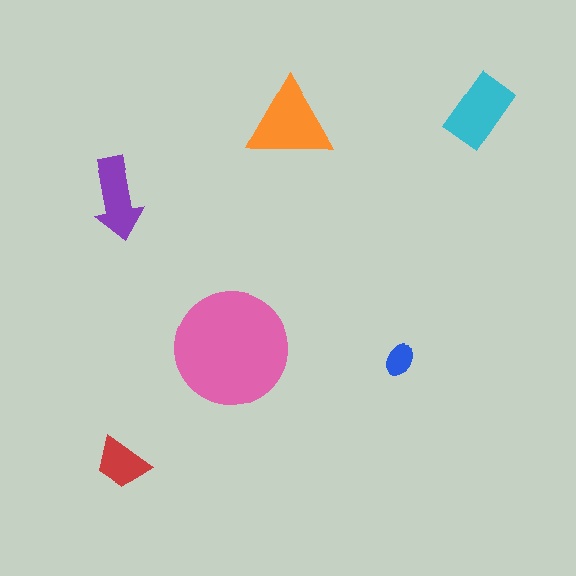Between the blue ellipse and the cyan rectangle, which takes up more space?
The cyan rectangle.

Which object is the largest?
The pink circle.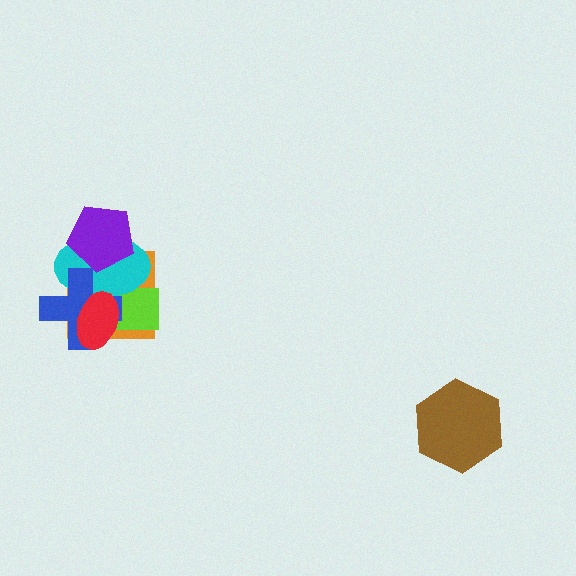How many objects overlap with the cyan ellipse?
5 objects overlap with the cyan ellipse.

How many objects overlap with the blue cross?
4 objects overlap with the blue cross.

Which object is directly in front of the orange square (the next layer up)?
The lime rectangle is directly in front of the orange square.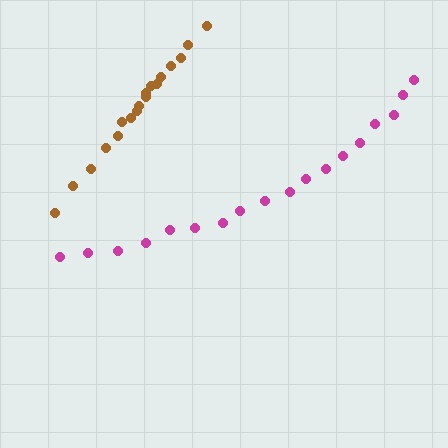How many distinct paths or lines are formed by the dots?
There are 2 distinct paths.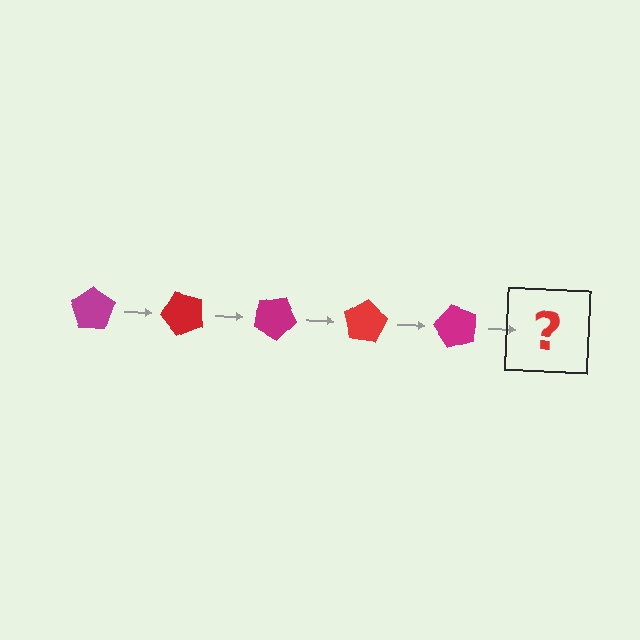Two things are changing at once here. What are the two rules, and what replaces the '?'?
The two rules are that it rotates 50 degrees each step and the color cycles through magenta and red. The '?' should be a red pentagon, rotated 250 degrees from the start.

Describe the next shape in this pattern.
It should be a red pentagon, rotated 250 degrees from the start.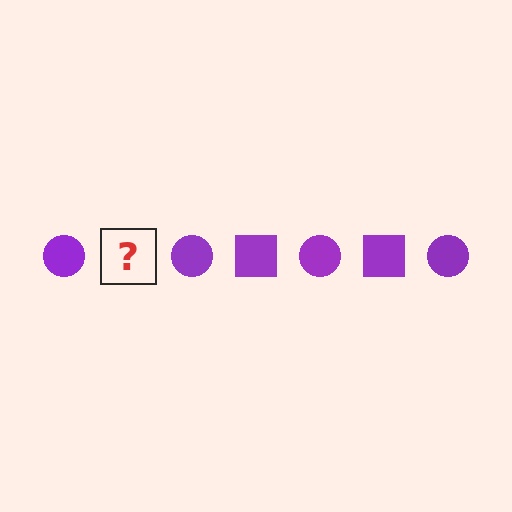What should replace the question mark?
The question mark should be replaced with a purple square.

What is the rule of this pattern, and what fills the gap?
The rule is that the pattern cycles through circle, square shapes in purple. The gap should be filled with a purple square.